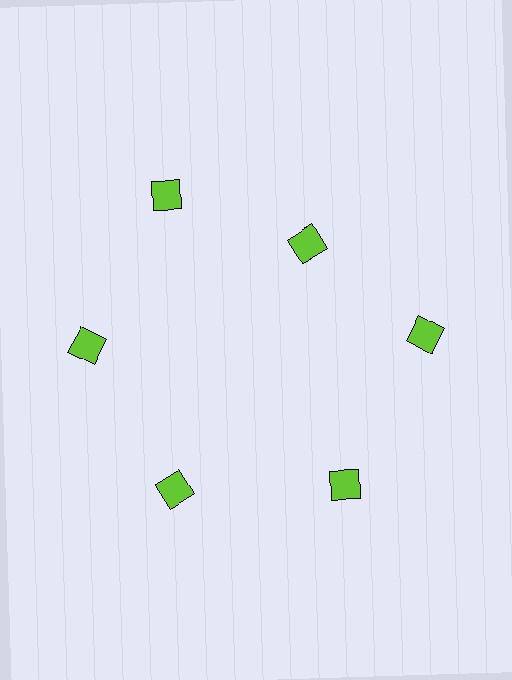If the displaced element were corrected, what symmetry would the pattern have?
It would have 6-fold rotational symmetry — the pattern would map onto itself every 60 degrees.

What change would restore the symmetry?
The symmetry would be restored by moving it outward, back onto the ring so that all 6 squares sit at equal angles and equal distance from the center.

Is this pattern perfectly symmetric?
No. The 6 lime squares are arranged in a ring, but one element near the 1 o'clock position is pulled inward toward the center, breaking the 6-fold rotational symmetry.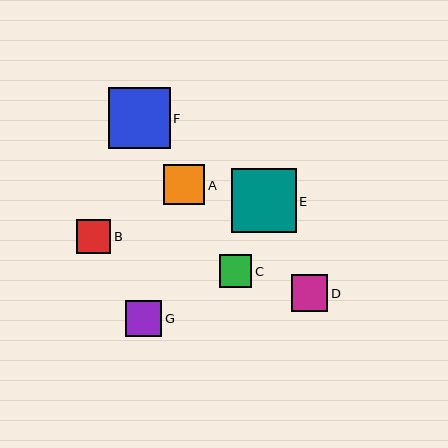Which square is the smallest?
Square C is the smallest with a size of approximately 32 pixels.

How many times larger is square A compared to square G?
Square A is approximately 1.1 times the size of square G.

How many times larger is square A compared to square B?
Square A is approximately 1.2 times the size of square B.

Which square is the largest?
Square E is the largest with a size of approximately 64 pixels.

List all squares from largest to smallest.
From largest to smallest: E, F, A, D, G, B, C.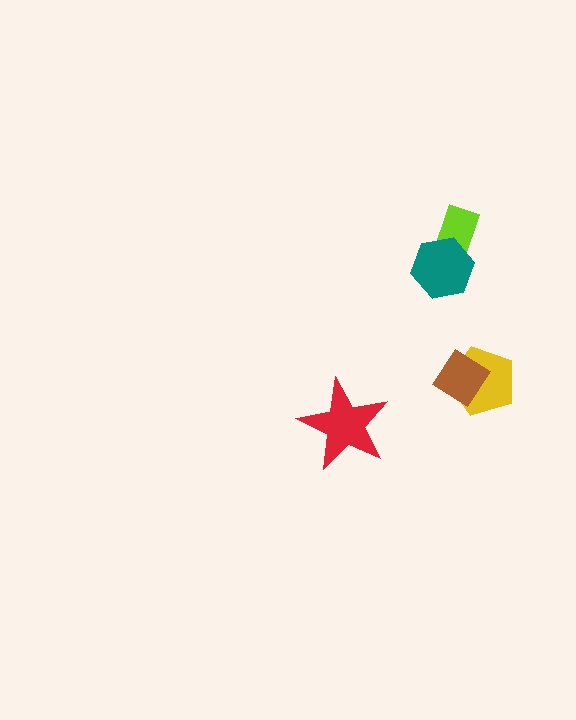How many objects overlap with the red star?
0 objects overlap with the red star.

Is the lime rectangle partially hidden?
Yes, it is partially covered by another shape.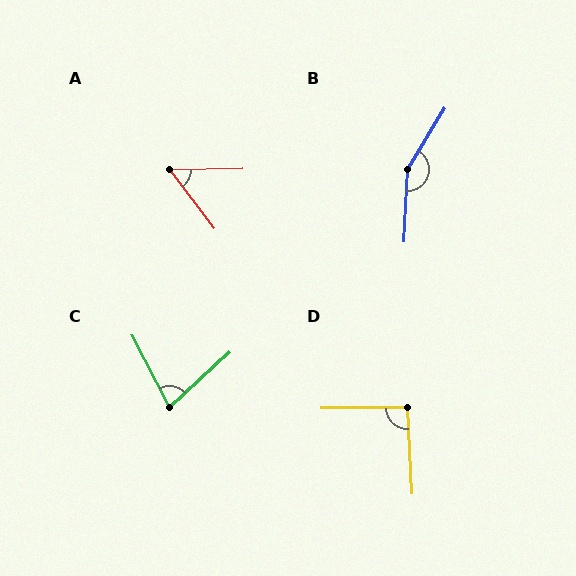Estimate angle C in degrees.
Approximately 75 degrees.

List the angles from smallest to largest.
A (53°), C (75°), D (92°), B (152°).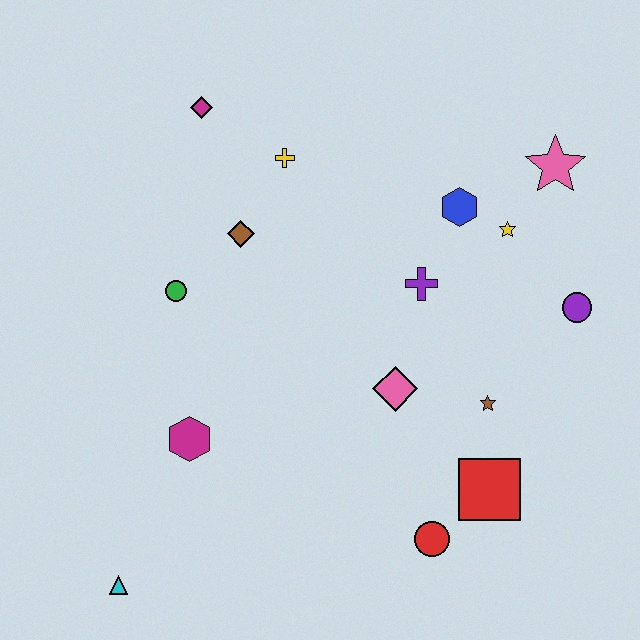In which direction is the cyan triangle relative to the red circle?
The cyan triangle is to the left of the red circle.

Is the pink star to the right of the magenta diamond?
Yes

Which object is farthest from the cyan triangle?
The pink star is farthest from the cyan triangle.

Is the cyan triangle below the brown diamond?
Yes